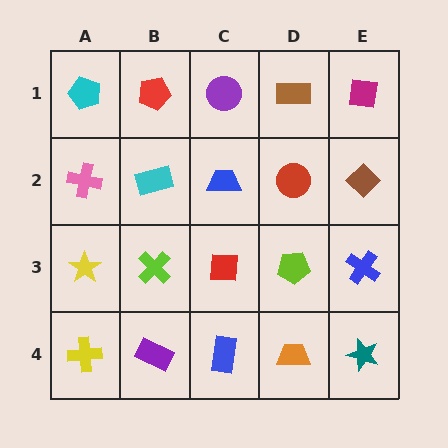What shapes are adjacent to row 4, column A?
A yellow star (row 3, column A), a purple rectangle (row 4, column B).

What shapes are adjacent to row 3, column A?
A pink cross (row 2, column A), a yellow cross (row 4, column A), a lime cross (row 3, column B).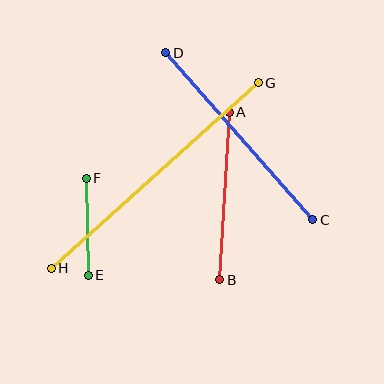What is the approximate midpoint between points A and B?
The midpoint is at approximately (224, 196) pixels.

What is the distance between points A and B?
The distance is approximately 168 pixels.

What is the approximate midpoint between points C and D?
The midpoint is at approximately (239, 136) pixels.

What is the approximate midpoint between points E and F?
The midpoint is at approximately (87, 227) pixels.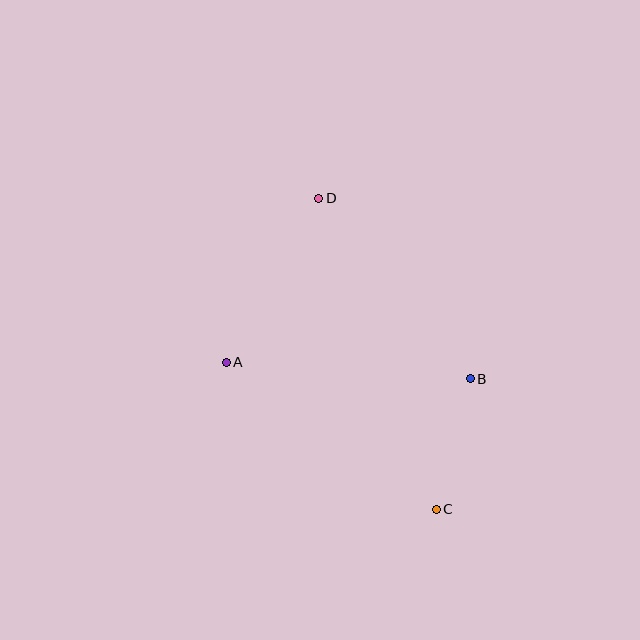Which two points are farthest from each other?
Points C and D are farthest from each other.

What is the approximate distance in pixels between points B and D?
The distance between B and D is approximately 236 pixels.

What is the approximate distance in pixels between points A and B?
The distance between A and B is approximately 245 pixels.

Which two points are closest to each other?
Points B and C are closest to each other.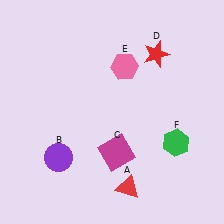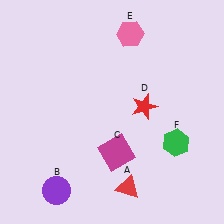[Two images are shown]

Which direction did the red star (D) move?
The red star (D) moved down.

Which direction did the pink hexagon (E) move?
The pink hexagon (E) moved up.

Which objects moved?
The objects that moved are: the purple circle (B), the red star (D), the pink hexagon (E).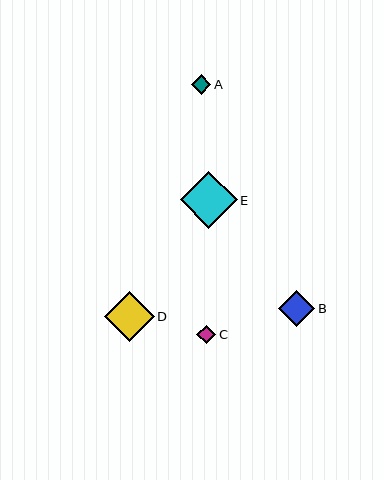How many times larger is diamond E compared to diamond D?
Diamond E is approximately 1.1 times the size of diamond D.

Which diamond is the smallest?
Diamond C is the smallest with a size of approximately 19 pixels.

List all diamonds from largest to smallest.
From largest to smallest: E, D, B, A, C.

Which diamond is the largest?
Diamond E is the largest with a size of approximately 57 pixels.